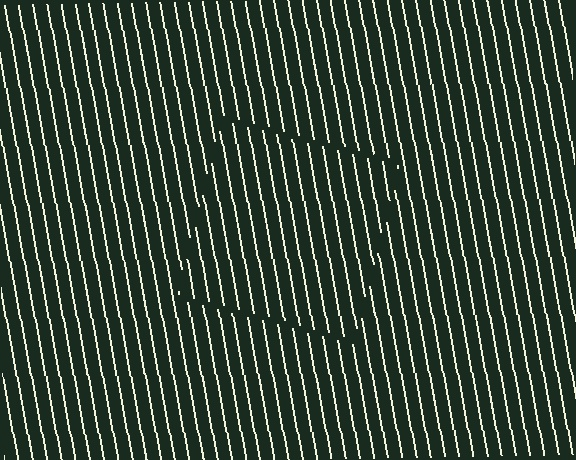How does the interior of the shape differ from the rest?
The interior of the shape contains the same grating, shifted by half a period — the contour is defined by the phase discontinuity where line-ends from the inner and outer gratings abut.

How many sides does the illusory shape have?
4 sides — the line-ends trace a square.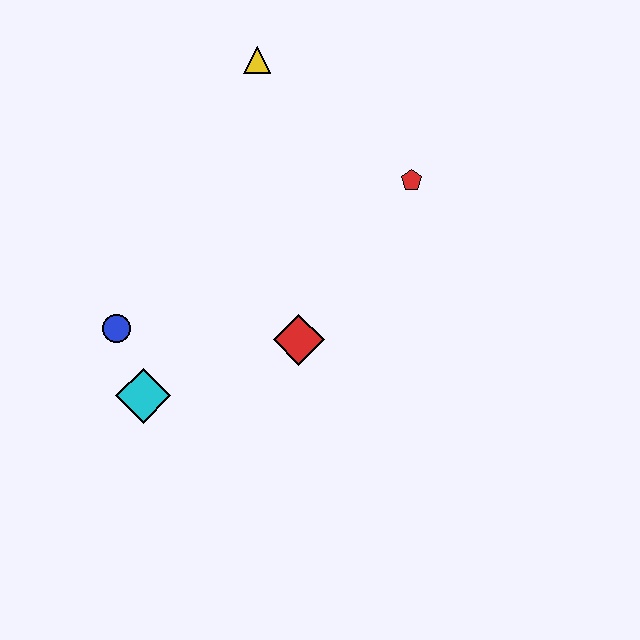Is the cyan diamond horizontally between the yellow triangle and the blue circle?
Yes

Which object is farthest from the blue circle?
The red pentagon is farthest from the blue circle.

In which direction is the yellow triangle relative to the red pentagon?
The yellow triangle is to the left of the red pentagon.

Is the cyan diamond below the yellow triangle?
Yes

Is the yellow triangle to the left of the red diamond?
Yes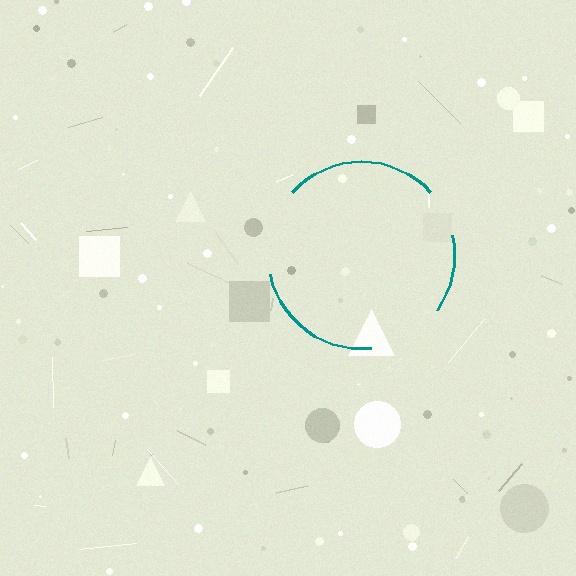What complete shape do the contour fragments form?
The contour fragments form a circle.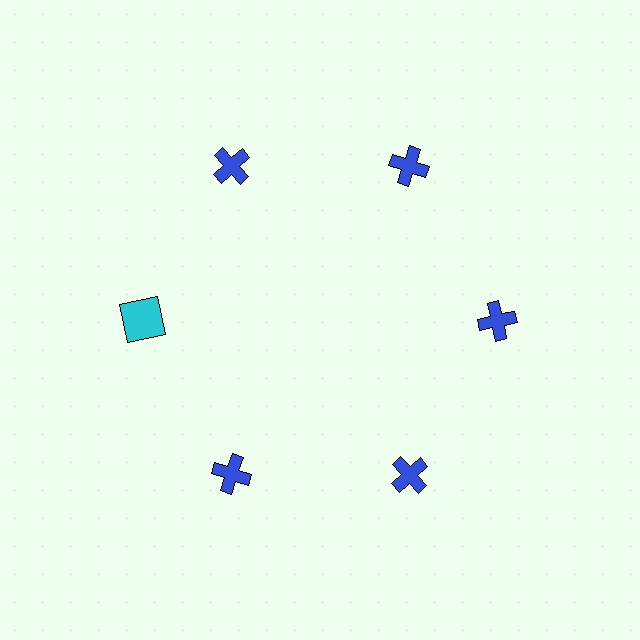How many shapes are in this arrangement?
There are 6 shapes arranged in a ring pattern.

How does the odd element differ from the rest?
It differs in both color (cyan instead of blue) and shape (square instead of cross).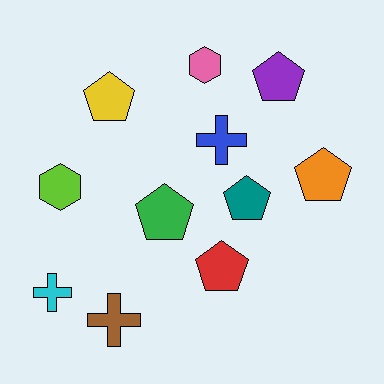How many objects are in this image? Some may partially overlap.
There are 11 objects.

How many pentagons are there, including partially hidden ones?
There are 6 pentagons.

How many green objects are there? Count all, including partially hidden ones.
There is 1 green object.